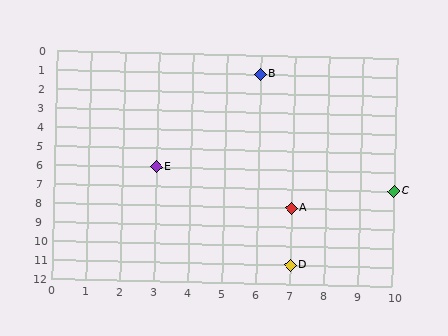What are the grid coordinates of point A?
Point A is at grid coordinates (7, 8).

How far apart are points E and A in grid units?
Points E and A are 4 columns and 2 rows apart (about 4.5 grid units diagonally).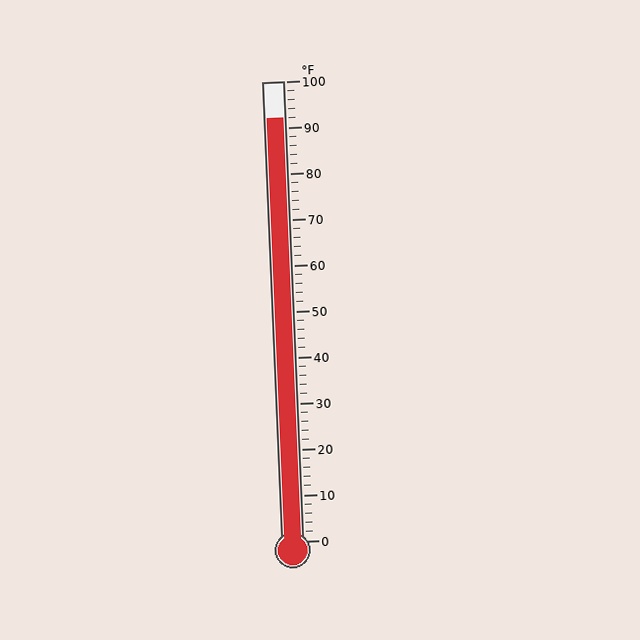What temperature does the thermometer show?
The thermometer shows approximately 92°F.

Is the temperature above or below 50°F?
The temperature is above 50°F.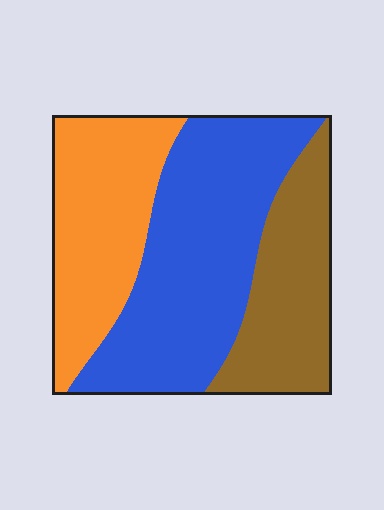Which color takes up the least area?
Brown, at roughly 25%.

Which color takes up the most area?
Blue, at roughly 45%.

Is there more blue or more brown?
Blue.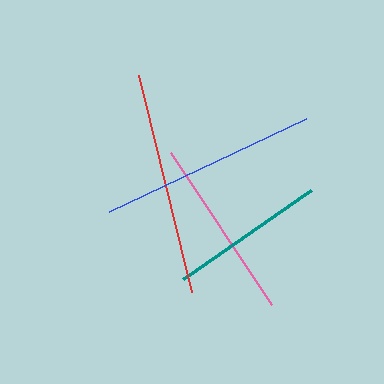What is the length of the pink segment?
The pink segment is approximately 182 pixels long.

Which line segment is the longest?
The red line is the longest at approximately 223 pixels.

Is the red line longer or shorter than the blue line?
The red line is longer than the blue line.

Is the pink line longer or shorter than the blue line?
The blue line is longer than the pink line.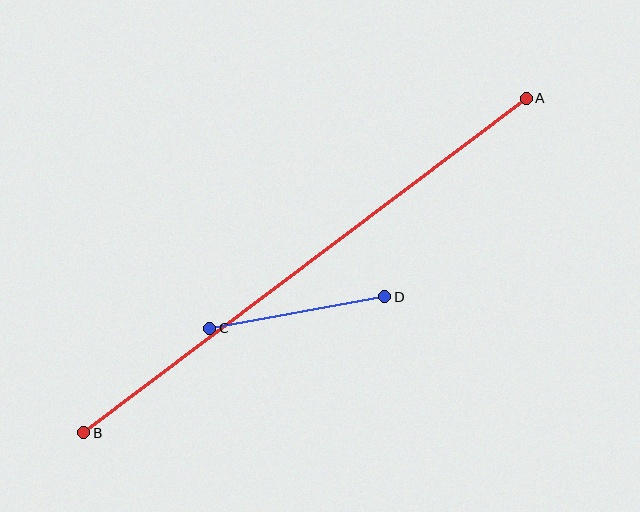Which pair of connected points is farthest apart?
Points A and B are farthest apart.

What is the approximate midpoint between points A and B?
The midpoint is at approximately (305, 266) pixels.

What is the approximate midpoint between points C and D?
The midpoint is at approximately (297, 313) pixels.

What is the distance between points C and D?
The distance is approximately 178 pixels.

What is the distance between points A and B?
The distance is approximately 555 pixels.